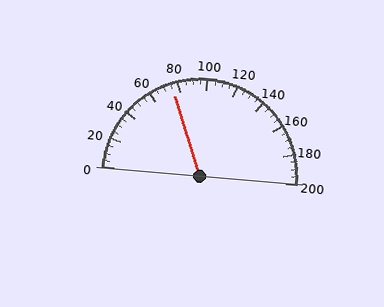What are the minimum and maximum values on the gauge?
The gauge ranges from 0 to 200.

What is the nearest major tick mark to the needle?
The nearest major tick mark is 80.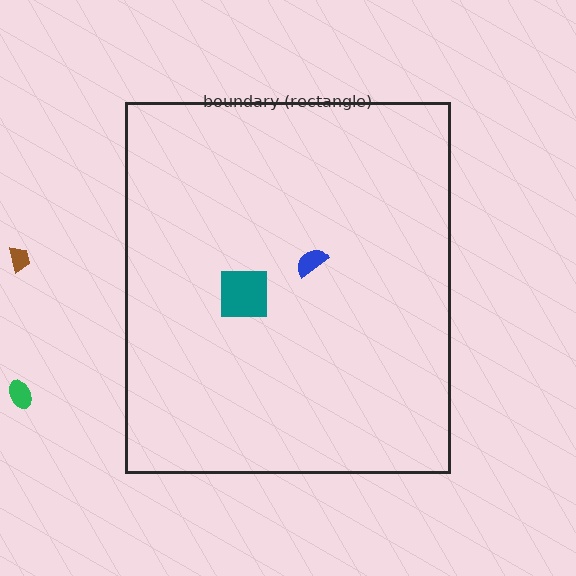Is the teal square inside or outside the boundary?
Inside.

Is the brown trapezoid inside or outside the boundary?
Outside.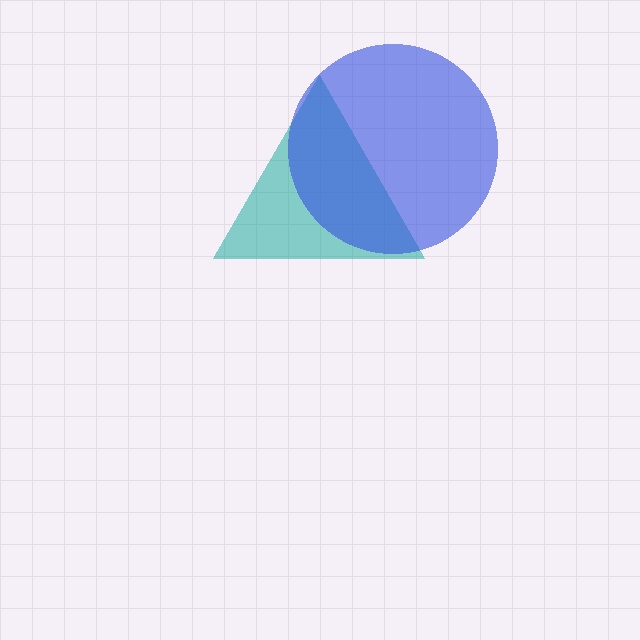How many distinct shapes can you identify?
There are 2 distinct shapes: a teal triangle, a blue circle.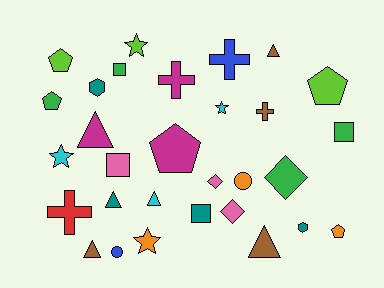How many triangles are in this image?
There are 6 triangles.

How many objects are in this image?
There are 30 objects.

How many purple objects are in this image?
There are no purple objects.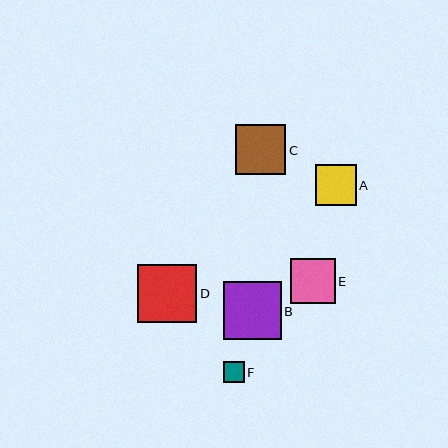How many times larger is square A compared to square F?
Square A is approximately 2.0 times the size of square F.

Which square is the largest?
Square D is the largest with a size of approximately 59 pixels.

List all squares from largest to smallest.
From largest to smallest: D, B, C, E, A, F.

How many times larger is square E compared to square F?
Square E is approximately 2.1 times the size of square F.